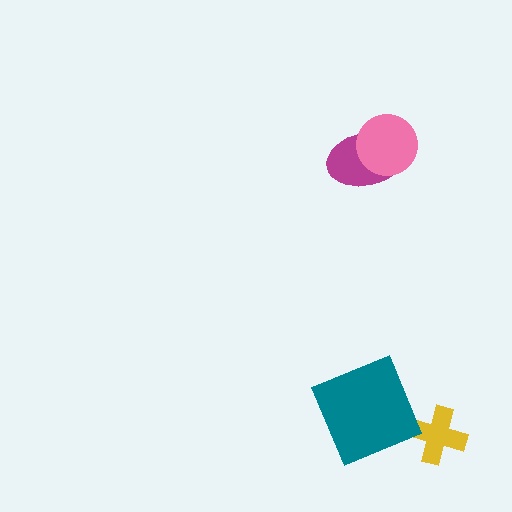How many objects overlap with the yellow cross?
0 objects overlap with the yellow cross.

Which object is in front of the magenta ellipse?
The pink circle is in front of the magenta ellipse.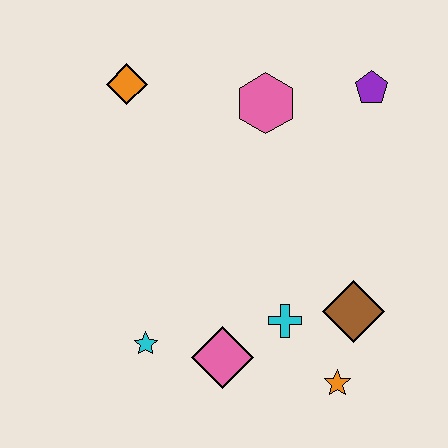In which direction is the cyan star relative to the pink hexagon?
The cyan star is below the pink hexagon.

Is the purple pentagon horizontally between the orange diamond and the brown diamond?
No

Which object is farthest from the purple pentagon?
The cyan star is farthest from the purple pentagon.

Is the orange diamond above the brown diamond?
Yes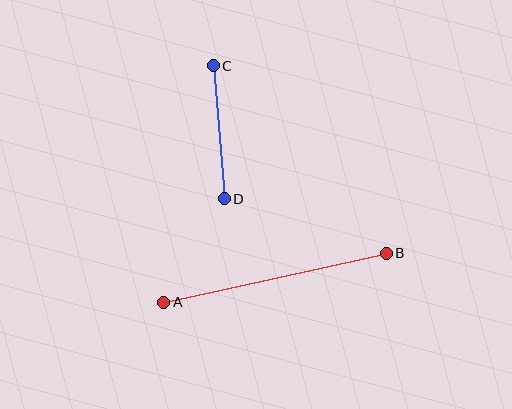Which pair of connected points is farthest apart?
Points A and B are farthest apart.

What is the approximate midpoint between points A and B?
The midpoint is at approximately (275, 278) pixels.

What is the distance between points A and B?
The distance is approximately 228 pixels.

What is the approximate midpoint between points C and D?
The midpoint is at approximately (219, 132) pixels.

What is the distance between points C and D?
The distance is approximately 134 pixels.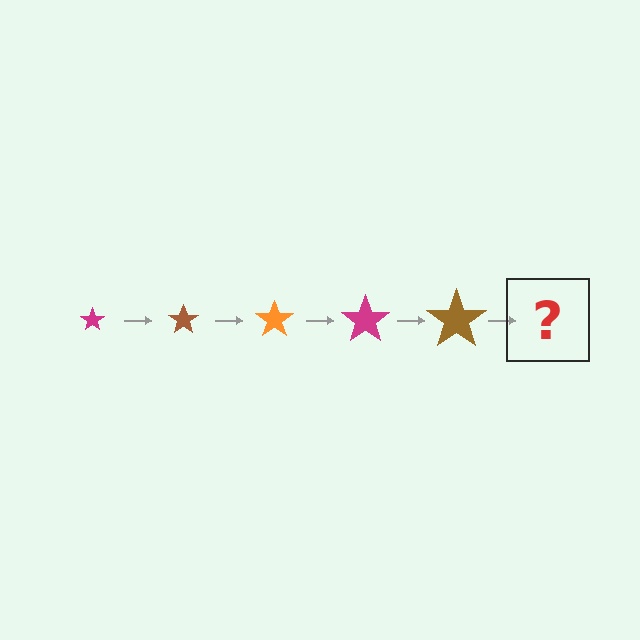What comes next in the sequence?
The next element should be an orange star, larger than the previous one.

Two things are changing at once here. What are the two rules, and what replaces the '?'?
The two rules are that the star grows larger each step and the color cycles through magenta, brown, and orange. The '?' should be an orange star, larger than the previous one.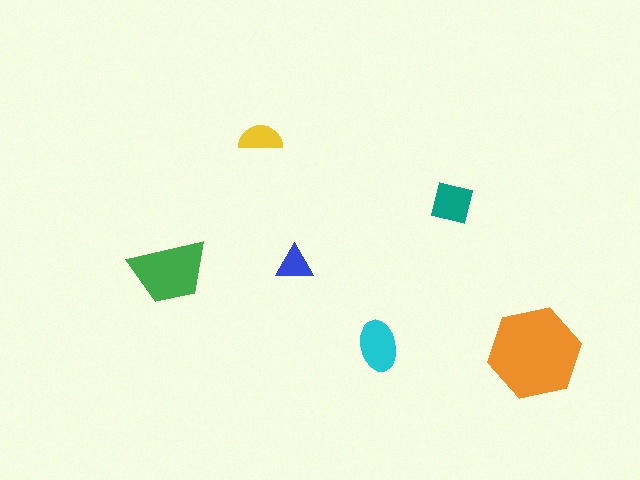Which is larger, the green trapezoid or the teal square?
The green trapezoid.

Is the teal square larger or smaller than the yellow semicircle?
Larger.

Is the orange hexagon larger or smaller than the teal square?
Larger.